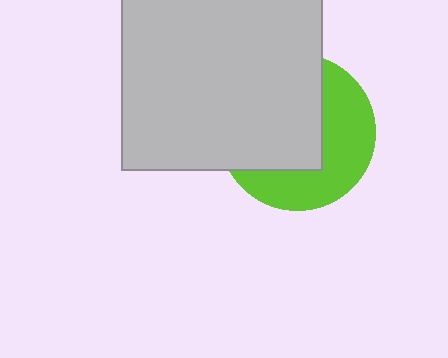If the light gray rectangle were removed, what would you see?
You would see the complete lime circle.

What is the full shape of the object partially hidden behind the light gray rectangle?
The partially hidden object is a lime circle.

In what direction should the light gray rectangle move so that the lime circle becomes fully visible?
The light gray rectangle should move toward the upper-left. That is the shortest direction to clear the overlap and leave the lime circle fully visible.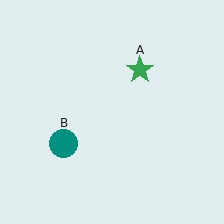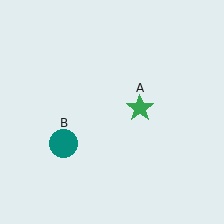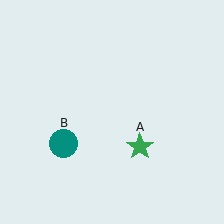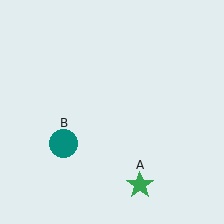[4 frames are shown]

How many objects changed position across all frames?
1 object changed position: green star (object A).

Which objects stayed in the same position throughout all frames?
Teal circle (object B) remained stationary.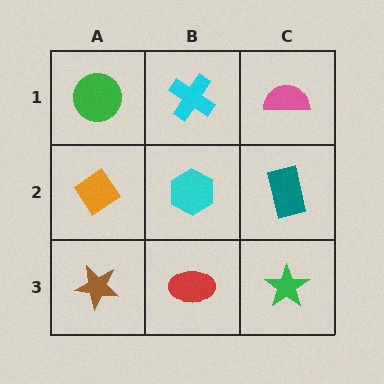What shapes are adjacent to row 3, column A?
An orange diamond (row 2, column A), a red ellipse (row 3, column B).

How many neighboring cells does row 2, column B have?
4.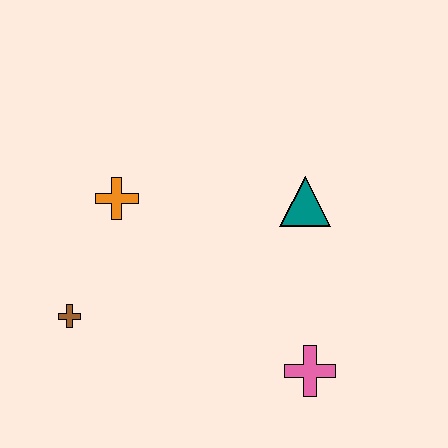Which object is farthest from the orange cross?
The pink cross is farthest from the orange cross.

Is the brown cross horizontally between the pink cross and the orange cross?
No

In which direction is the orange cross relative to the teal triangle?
The orange cross is to the left of the teal triangle.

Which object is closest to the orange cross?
The brown cross is closest to the orange cross.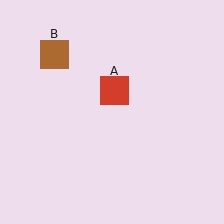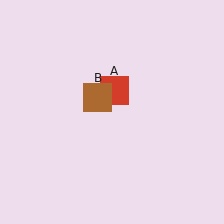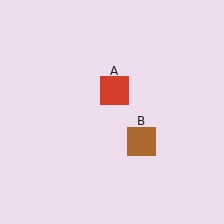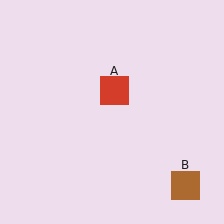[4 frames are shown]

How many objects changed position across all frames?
1 object changed position: brown square (object B).